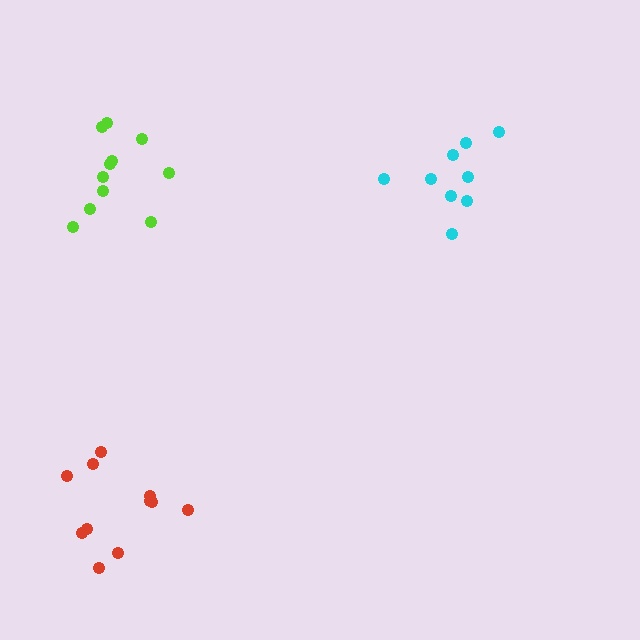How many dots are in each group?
Group 1: 9 dots, Group 2: 11 dots, Group 3: 11 dots (31 total).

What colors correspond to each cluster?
The clusters are colored: cyan, red, lime.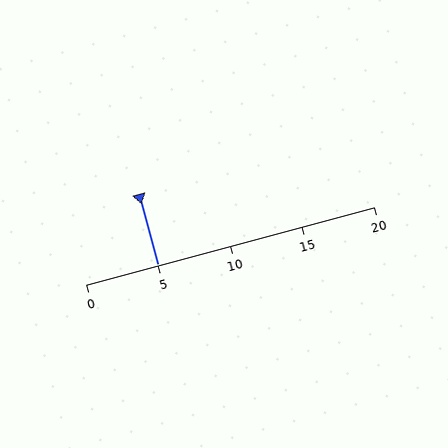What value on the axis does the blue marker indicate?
The marker indicates approximately 5.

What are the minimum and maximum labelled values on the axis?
The axis runs from 0 to 20.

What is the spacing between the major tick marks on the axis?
The major ticks are spaced 5 apart.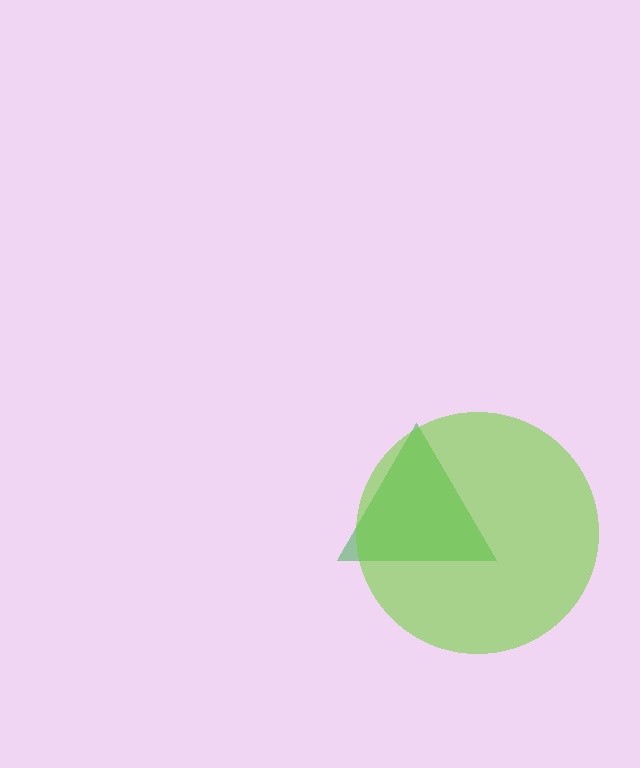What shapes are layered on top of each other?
The layered shapes are: a green triangle, a lime circle.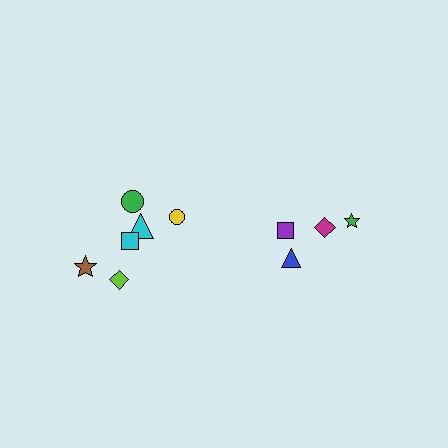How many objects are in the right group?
There are 4 objects.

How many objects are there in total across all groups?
There are 10 objects.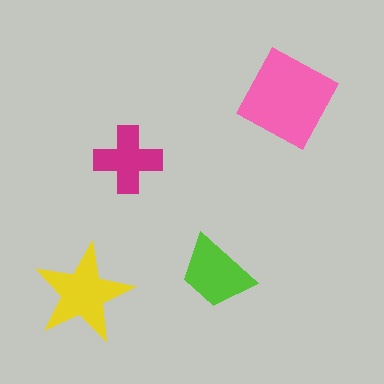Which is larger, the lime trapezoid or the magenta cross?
The lime trapezoid.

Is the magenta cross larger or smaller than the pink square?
Smaller.